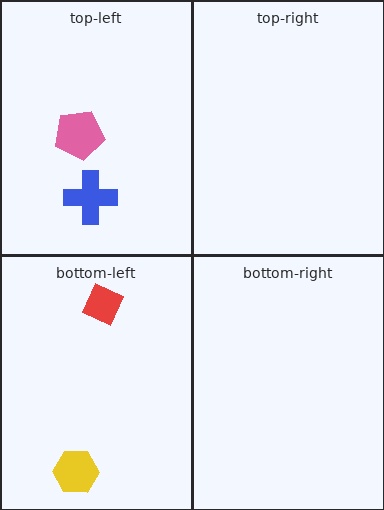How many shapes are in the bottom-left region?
2.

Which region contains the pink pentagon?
The top-left region.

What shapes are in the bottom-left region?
The yellow hexagon, the red diamond.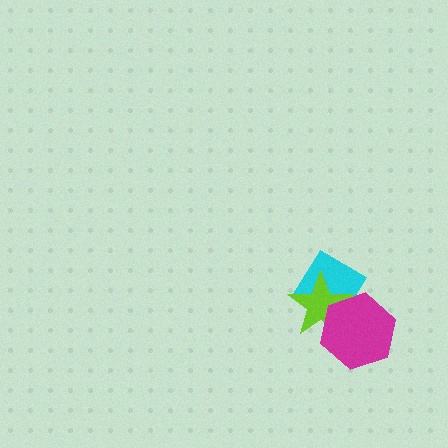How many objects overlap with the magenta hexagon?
2 objects overlap with the magenta hexagon.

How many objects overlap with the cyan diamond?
2 objects overlap with the cyan diamond.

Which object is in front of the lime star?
The magenta hexagon is in front of the lime star.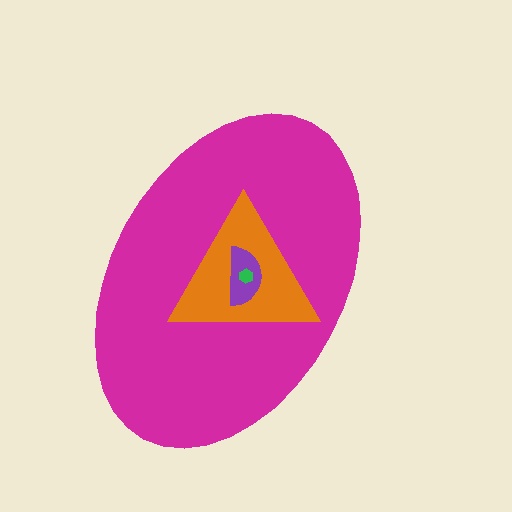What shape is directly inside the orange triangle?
The purple semicircle.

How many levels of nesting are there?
4.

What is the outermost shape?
The magenta ellipse.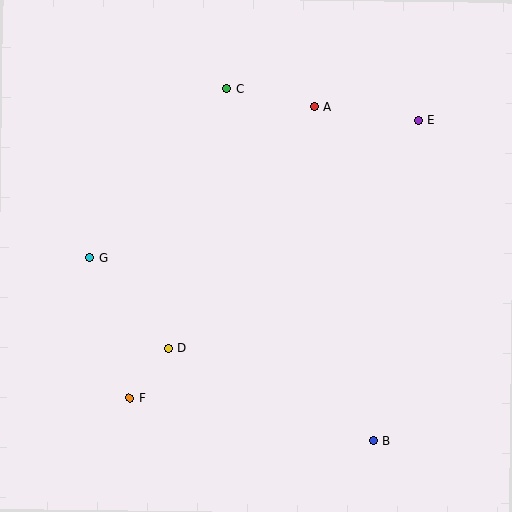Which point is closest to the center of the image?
Point D at (168, 348) is closest to the center.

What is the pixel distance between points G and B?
The distance between G and B is 337 pixels.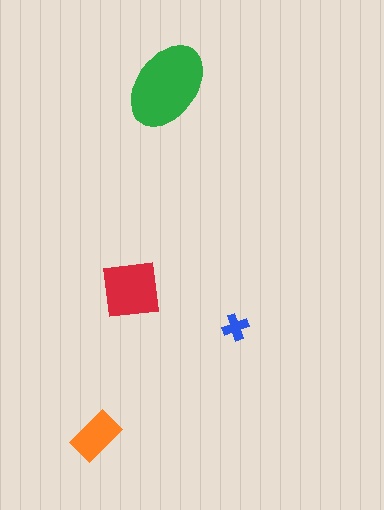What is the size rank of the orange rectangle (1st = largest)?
3rd.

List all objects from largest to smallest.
The green ellipse, the red square, the orange rectangle, the blue cross.